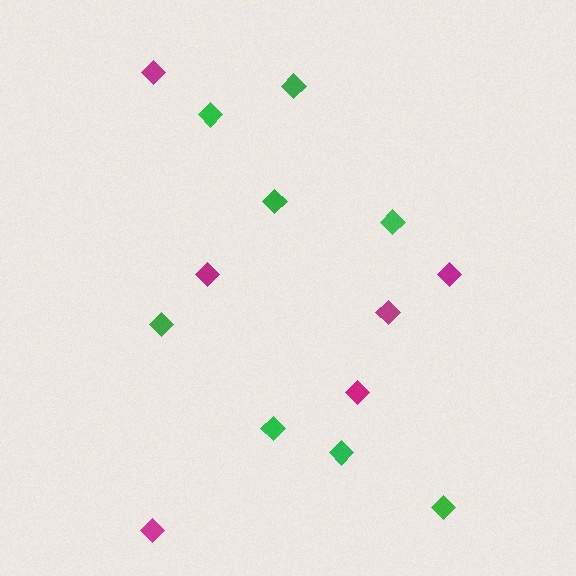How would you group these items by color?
There are 2 groups: one group of green diamonds (8) and one group of magenta diamonds (6).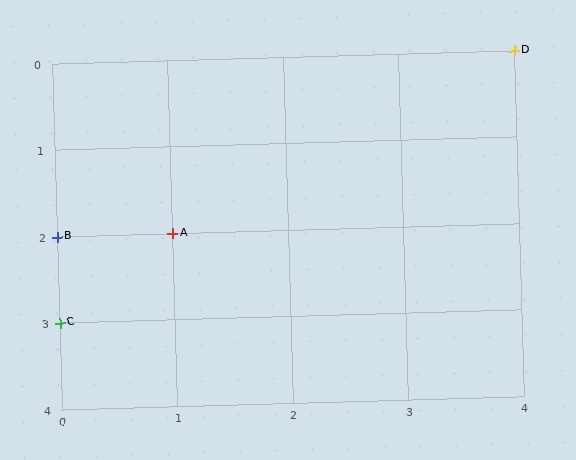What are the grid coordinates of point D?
Point D is at grid coordinates (4, 0).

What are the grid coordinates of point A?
Point A is at grid coordinates (1, 2).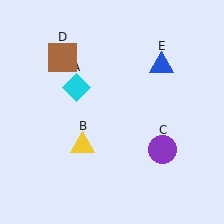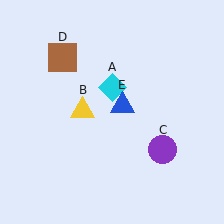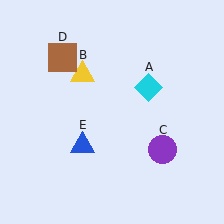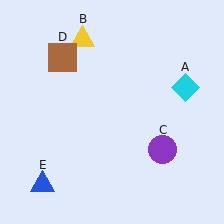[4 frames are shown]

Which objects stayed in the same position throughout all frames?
Purple circle (object C) and brown square (object D) remained stationary.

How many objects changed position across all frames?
3 objects changed position: cyan diamond (object A), yellow triangle (object B), blue triangle (object E).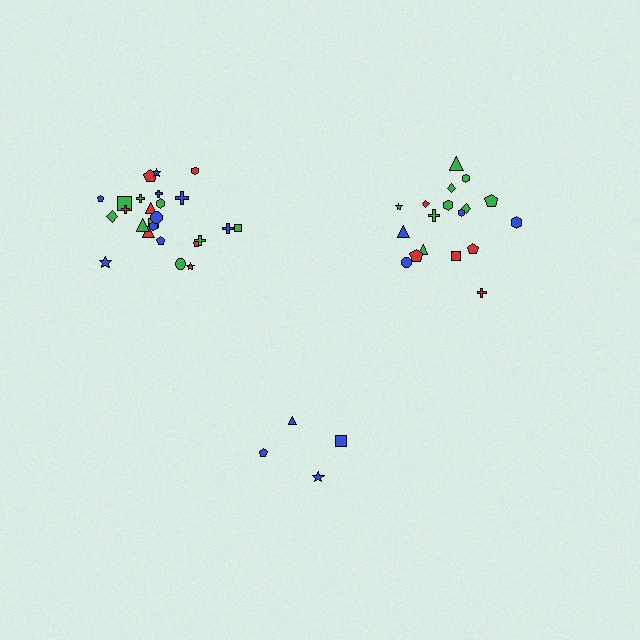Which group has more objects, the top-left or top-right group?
The top-left group.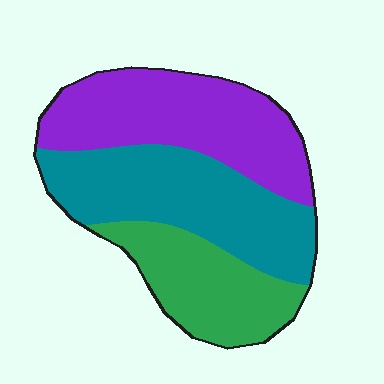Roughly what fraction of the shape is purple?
Purple takes up about three eighths (3/8) of the shape.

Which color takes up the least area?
Green, at roughly 25%.